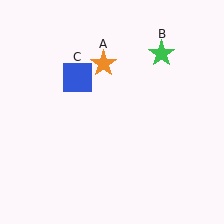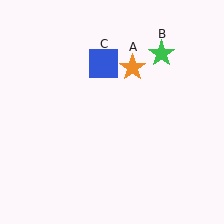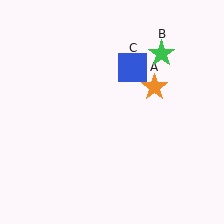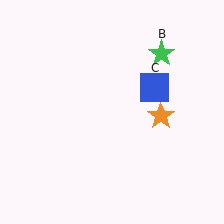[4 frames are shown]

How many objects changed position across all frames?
2 objects changed position: orange star (object A), blue square (object C).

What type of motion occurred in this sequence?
The orange star (object A), blue square (object C) rotated clockwise around the center of the scene.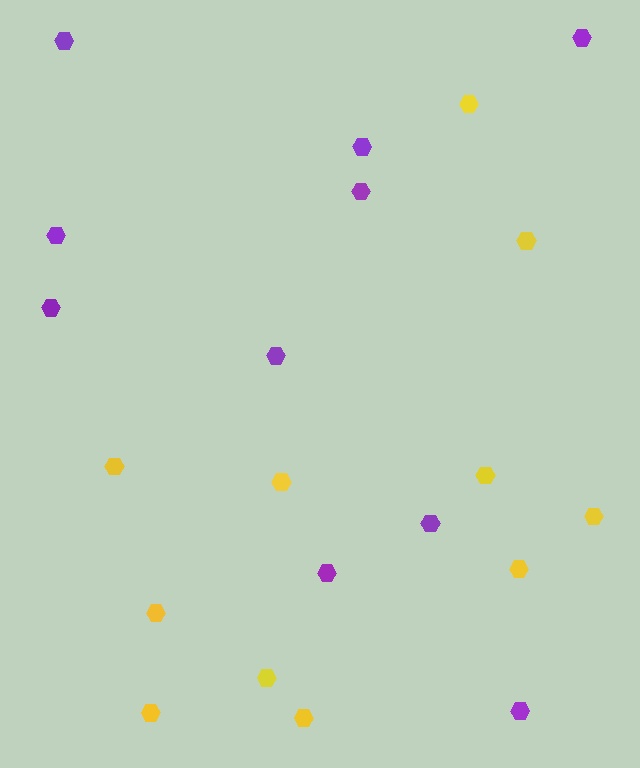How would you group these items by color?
There are 2 groups: one group of yellow hexagons (11) and one group of purple hexagons (10).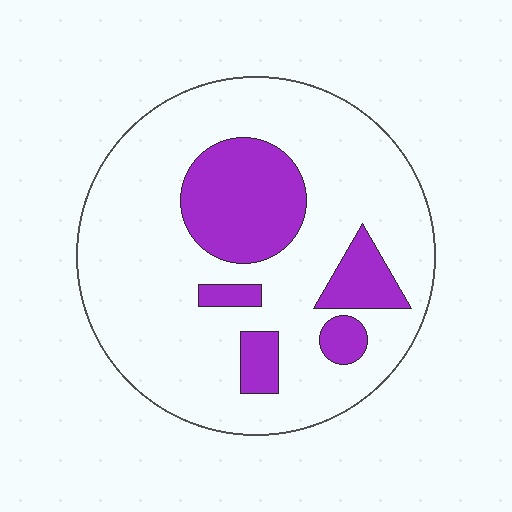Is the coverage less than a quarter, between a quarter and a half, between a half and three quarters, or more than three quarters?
Less than a quarter.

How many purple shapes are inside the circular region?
5.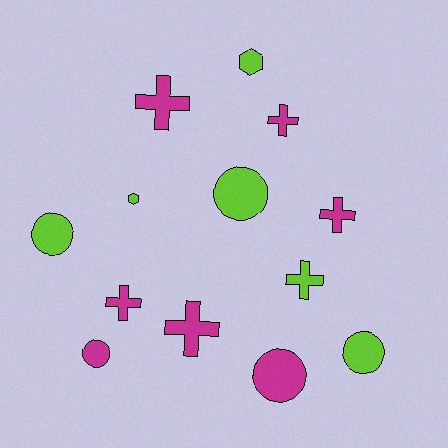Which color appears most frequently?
Magenta, with 7 objects.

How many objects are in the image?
There are 13 objects.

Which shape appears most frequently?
Cross, with 6 objects.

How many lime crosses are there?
There is 1 lime cross.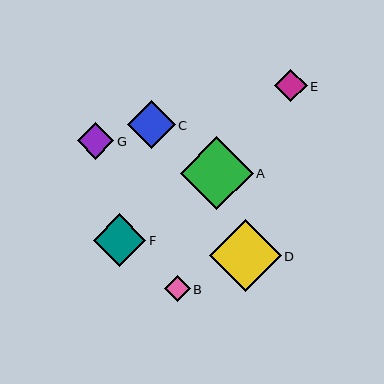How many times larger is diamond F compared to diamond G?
Diamond F is approximately 1.5 times the size of diamond G.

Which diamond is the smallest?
Diamond B is the smallest with a size of approximately 26 pixels.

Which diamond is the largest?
Diamond A is the largest with a size of approximately 73 pixels.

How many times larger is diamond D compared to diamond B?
Diamond D is approximately 2.8 times the size of diamond B.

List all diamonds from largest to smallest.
From largest to smallest: A, D, F, C, G, E, B.